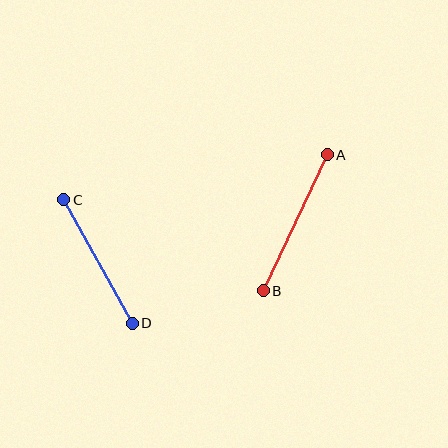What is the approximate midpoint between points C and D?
The midpoint is at approximately (98, 261) pixels.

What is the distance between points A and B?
The distance is approximately 151 pixels.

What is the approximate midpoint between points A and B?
The midpoint is at approximately (295, 223) pixels.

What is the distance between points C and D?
The distance is approximately 141 pixels.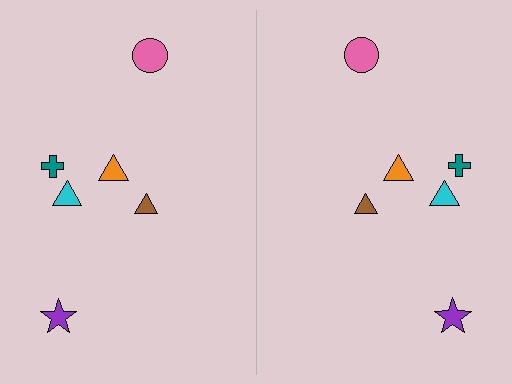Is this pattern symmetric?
Yes, this pattern has bilateral (reflection) symmetry.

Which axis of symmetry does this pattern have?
The pattern has a vertical axis of symmetry running through the center of the image.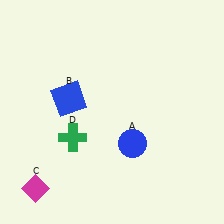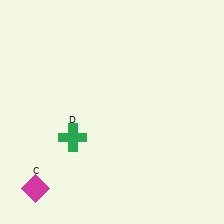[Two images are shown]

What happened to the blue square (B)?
The blue square (B) was removed in Image 2. It was in the top-left area of Image 1.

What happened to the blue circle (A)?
The blue circle (A) was removed in Image 2. It was in the bottom-right area of Image 1.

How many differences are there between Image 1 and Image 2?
There are 2 differences between the two images.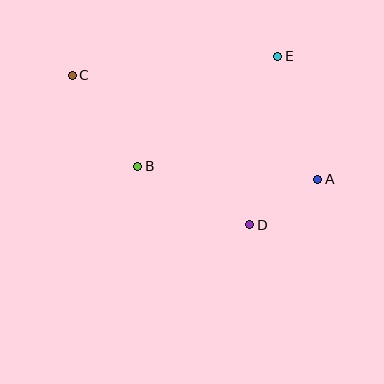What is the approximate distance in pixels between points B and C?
The distance between B and C is approximately 112 pixels.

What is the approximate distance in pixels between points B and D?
The distance between B and D is approximately 126 pixels.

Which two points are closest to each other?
Points A and D are closest to each other.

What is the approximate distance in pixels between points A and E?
The distance between A and E is approximately 130 pixels.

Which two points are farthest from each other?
Points A and C are farthest from each other.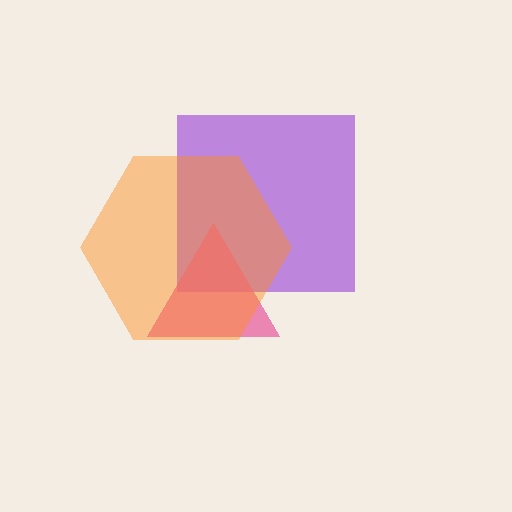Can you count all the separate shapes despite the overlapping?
Yes, there are 3 separate shapes.